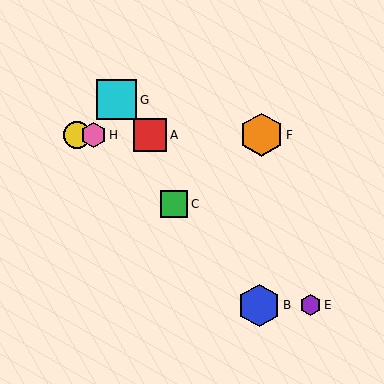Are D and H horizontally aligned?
Yes, both are at y≈135.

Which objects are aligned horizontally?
Objects A, D, F, H are aligned horizontally.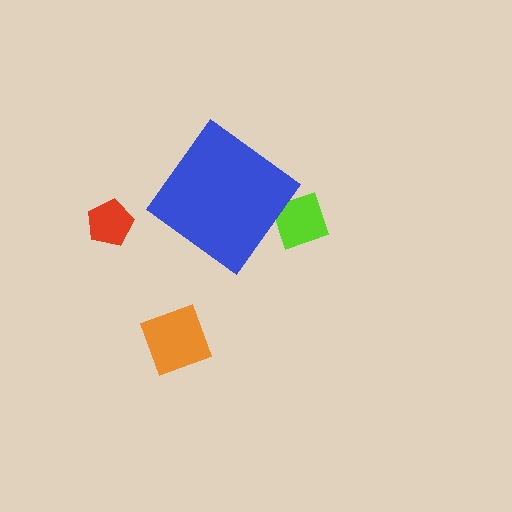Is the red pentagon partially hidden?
No, the red pentagon is fully visible.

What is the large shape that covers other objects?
A blue diamond.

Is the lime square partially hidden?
Yes, the lime square is partially hidden behind the blue diamond.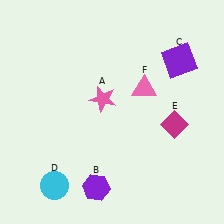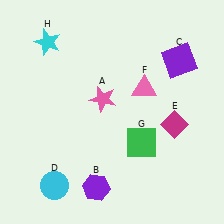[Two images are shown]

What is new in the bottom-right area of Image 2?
A green square (G) was added in the bottom-right area of Image 2.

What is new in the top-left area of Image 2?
A cyan star (H) was added in the top-left area of Image 2.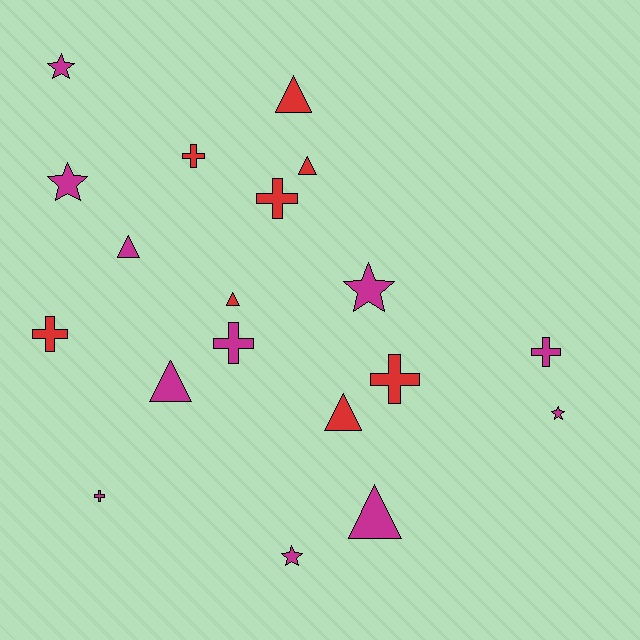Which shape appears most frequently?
Triangle, with 7 objects.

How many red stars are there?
There are no red stars.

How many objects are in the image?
There are 19 objects.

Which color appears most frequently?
Magenta, with 11 objects.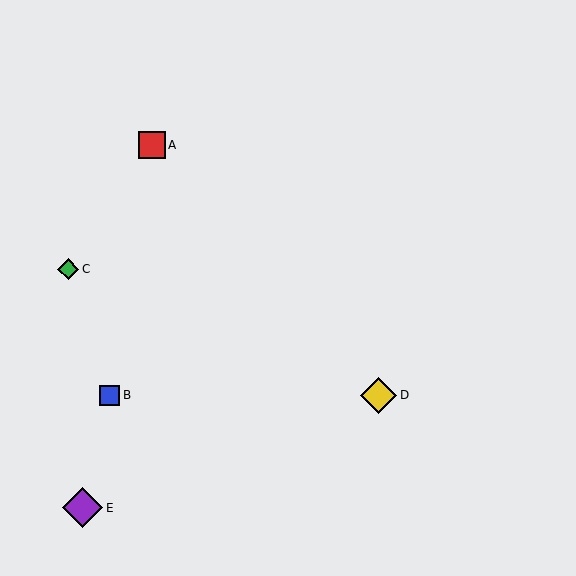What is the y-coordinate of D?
Object D is at y≈395.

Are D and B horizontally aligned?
Yes, both are at y≈395.